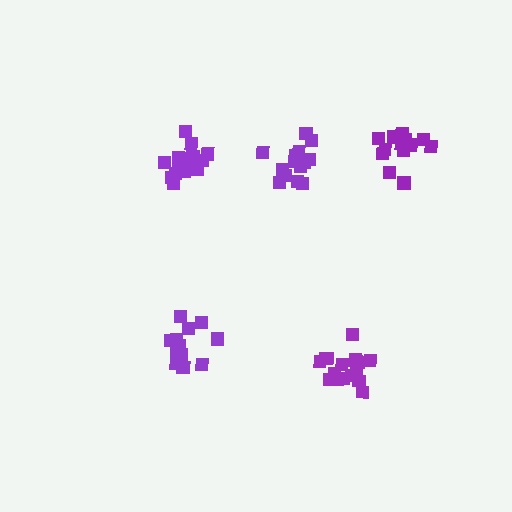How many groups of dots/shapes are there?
There are 5 groups.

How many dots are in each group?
Group 1: 14 dots, Group 2: 16 dots, Group 3: 14 dots, Group 4: 14 dots, Group 5: 15 dots (73 total).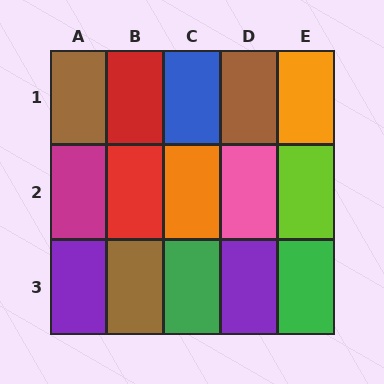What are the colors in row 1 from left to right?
Brown, red, blue, brown, orange.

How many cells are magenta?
1 cell is magenta.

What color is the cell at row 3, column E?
Green.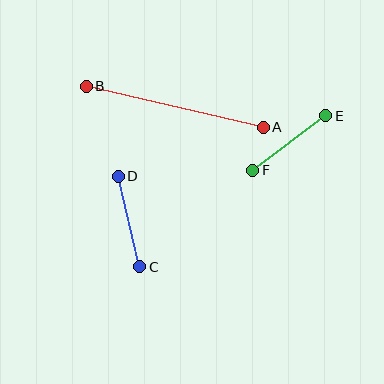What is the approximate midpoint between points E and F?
The midpoint is at approximately (289, 143) pixels.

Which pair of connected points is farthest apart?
Points A and B are farthest apart.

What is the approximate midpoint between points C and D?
The midpoint is at approximately (129, 222) pixels.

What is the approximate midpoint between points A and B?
The midpoint is at approximately (175, 107) pixels.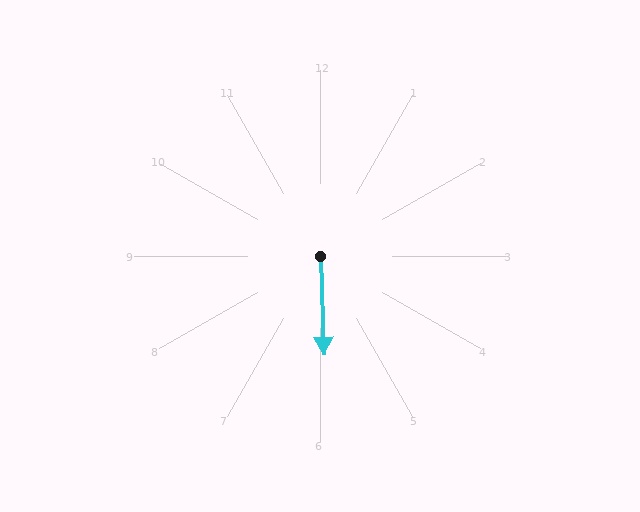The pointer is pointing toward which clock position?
Roughly 6 o'clock.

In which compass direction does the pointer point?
South.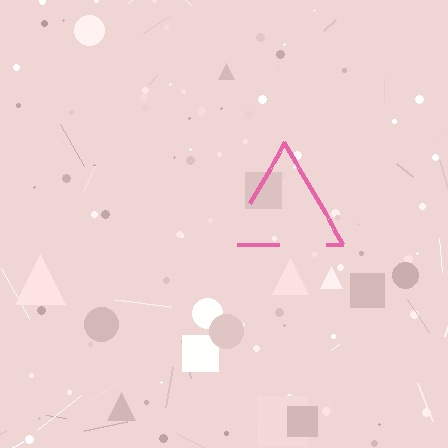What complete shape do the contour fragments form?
The contour fragments form a triangle.